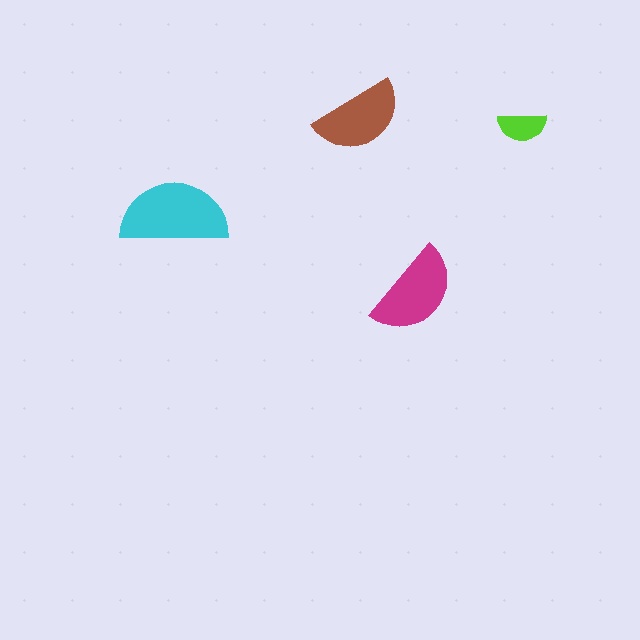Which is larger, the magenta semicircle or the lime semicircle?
The magenta one.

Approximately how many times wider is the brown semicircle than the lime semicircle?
About 2 times wider.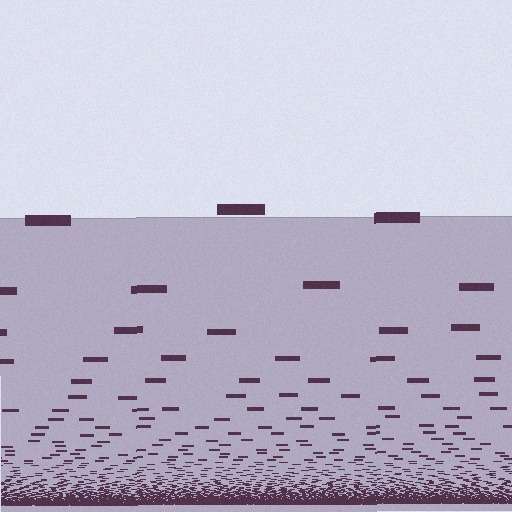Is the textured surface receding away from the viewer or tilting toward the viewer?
The surface appears to tilt toward the viewer. Texture elements get larger and sparser toward the top.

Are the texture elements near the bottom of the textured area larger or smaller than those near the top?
Smaller. The gradient is inverted — elements near the bottom are smaller and denser.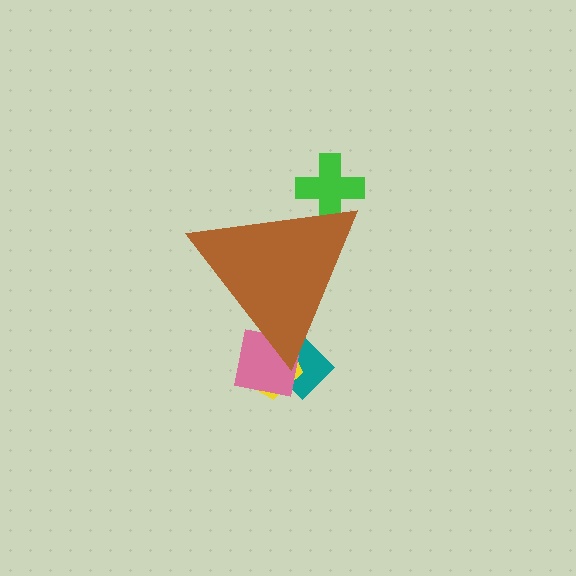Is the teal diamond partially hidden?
Yes, the teal diamond is partially hidden behind the brown triangle.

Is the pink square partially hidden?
Yes, the pink square is partially hidden behind the brown triangle.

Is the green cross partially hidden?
Yes, the green cross is partially hidden behind the brown triangle.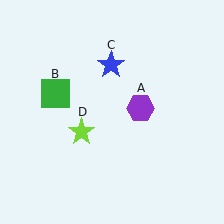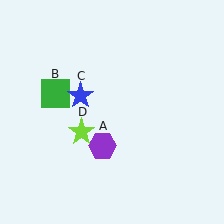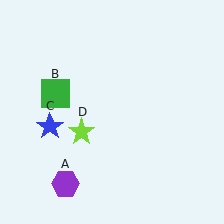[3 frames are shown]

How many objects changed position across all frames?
2 objects changed position: purple hexagon (object A), blue star (object C).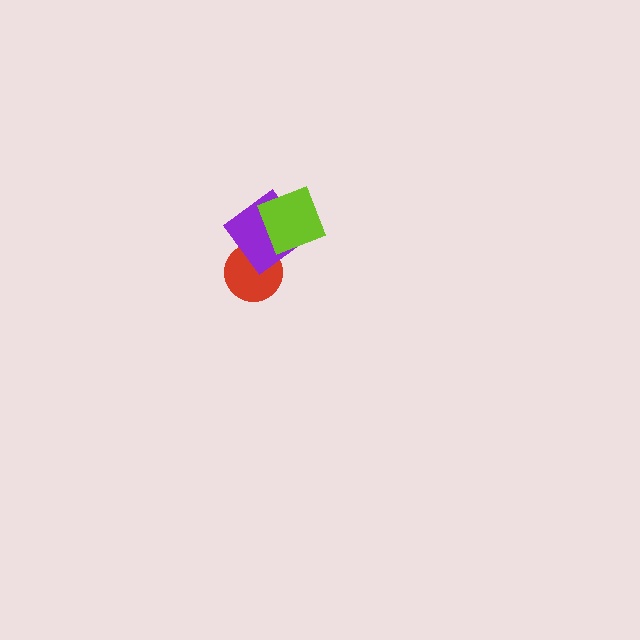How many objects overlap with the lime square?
1 object overlaps with the lime square.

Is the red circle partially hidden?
Yes, it is partially covered by another shape.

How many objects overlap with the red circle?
1 object overlaps with the red circle.